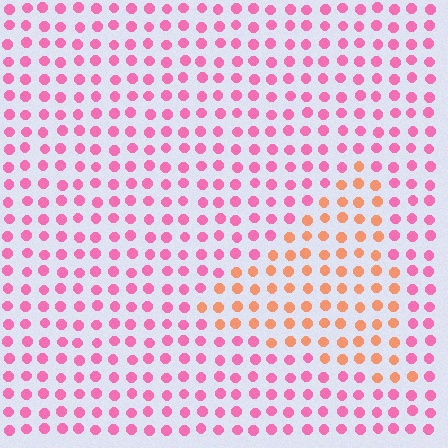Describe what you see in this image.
The image is filled with small pink elements in a uniform arrangement. A triangle-shaped region is visible where the elements are tinted to a slightly different hue, forming a subtle color boundary.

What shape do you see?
I see a triangle.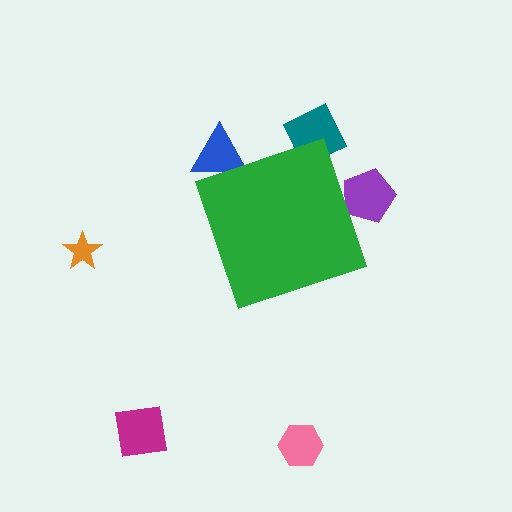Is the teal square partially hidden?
Yes, the teal square is partially hidden behind the green diamond.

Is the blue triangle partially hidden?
Yes, the blue triangle is partially hidden behind the green diamond.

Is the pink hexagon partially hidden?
No, the pink hexagon is fully visible.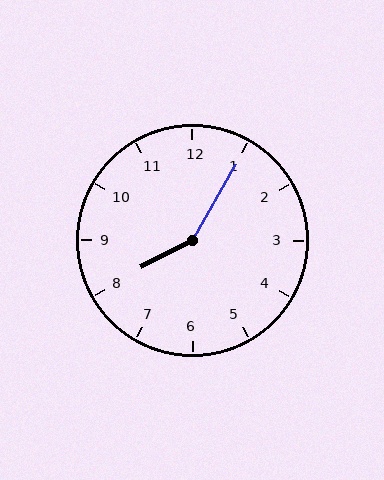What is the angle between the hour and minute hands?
Approximately 148 degrees.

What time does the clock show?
8:05.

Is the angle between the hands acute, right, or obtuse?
It is obtuse.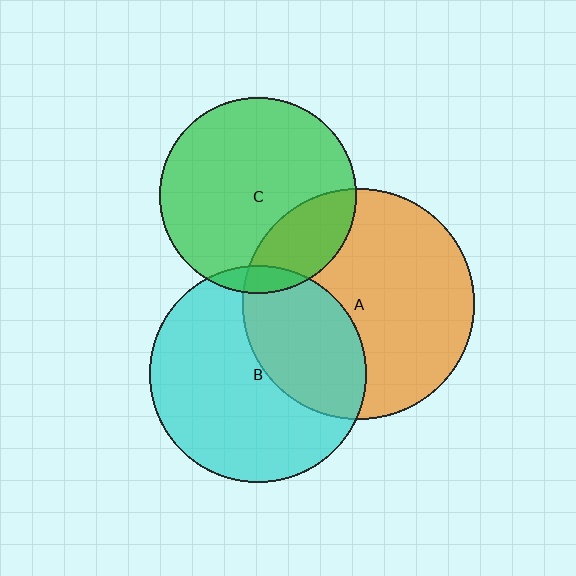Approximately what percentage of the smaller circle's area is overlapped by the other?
Approximately 35%.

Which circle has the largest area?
Circle A (orange).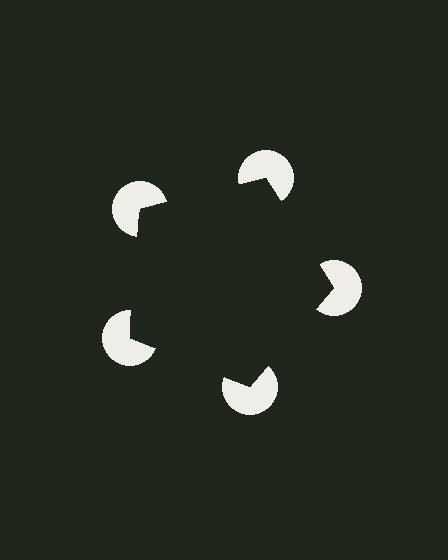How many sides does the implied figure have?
5 sides.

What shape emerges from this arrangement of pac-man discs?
An illusory pentagon — its edges are inferred from the aligned wedge cuts in the pac-man discs, not physically drawn.